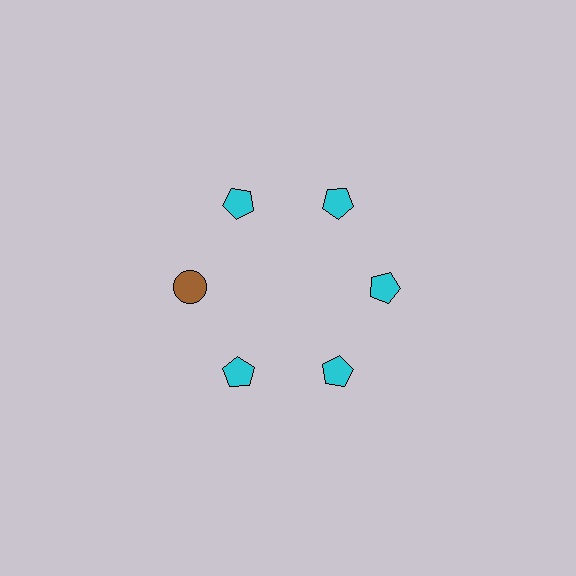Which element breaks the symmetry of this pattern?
The brown circle at roughly the 9 o'clock position breaks the symmetry. All other shapes are cyan pentagons.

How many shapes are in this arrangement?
There are 6 shapes arranged in a ring pattern.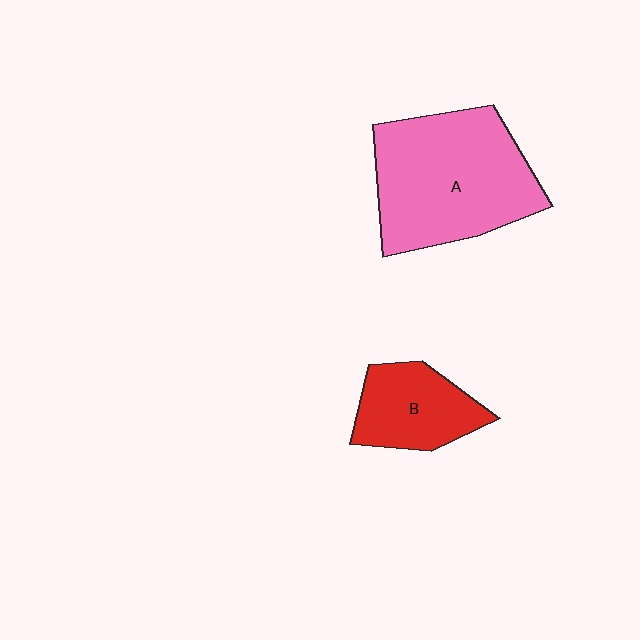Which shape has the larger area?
Shape A (pink).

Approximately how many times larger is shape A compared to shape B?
Approximately 2.1 times.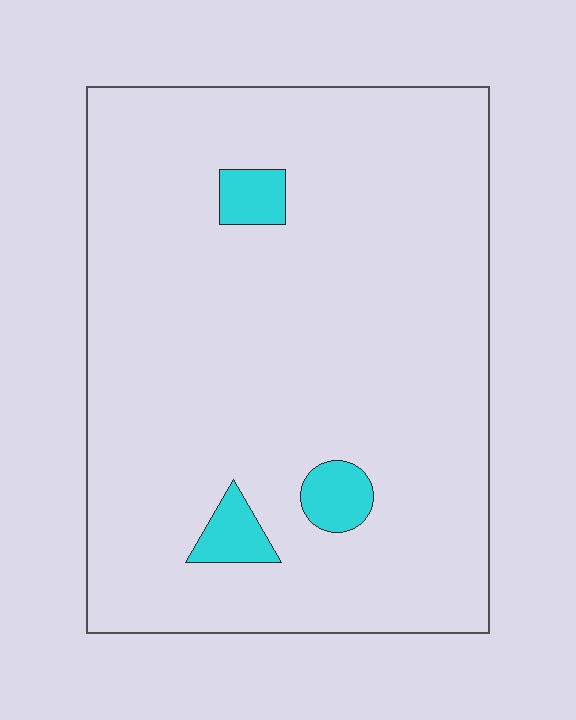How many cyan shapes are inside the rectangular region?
3.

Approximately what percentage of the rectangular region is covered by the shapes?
Approximately 5%.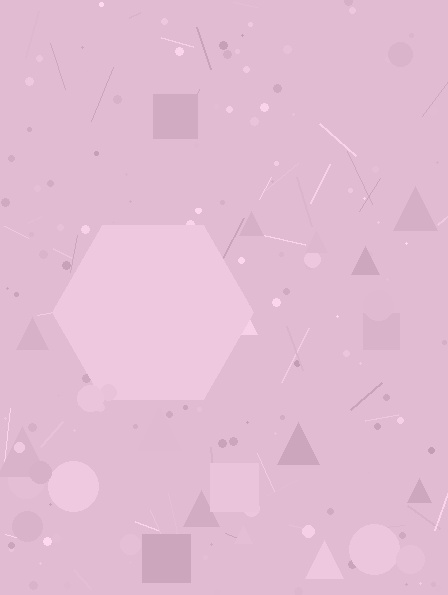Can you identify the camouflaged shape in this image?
The camouflaged shape is a hexagon.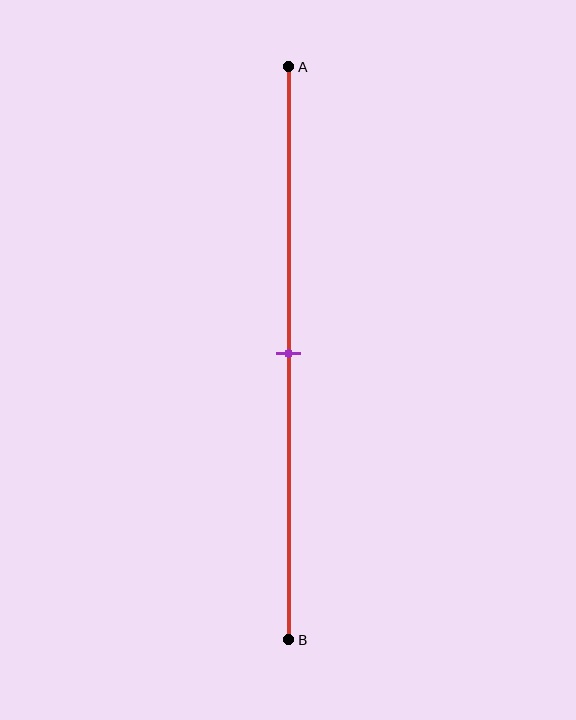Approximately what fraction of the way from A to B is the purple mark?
The purple mark is approximately 50% of the way from A to B.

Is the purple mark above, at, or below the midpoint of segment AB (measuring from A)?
The purple mark is approximately at the midpoint of segment AB.